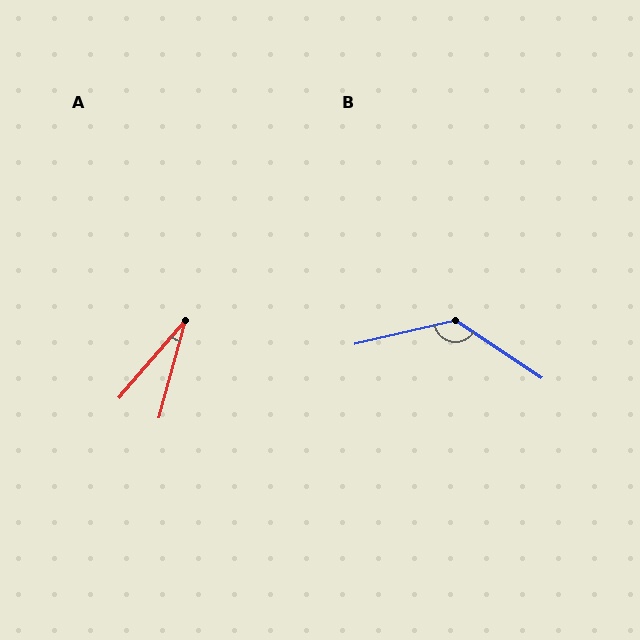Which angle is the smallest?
A, at approximately 25 degrees.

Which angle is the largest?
B, at approximately 133 degrees.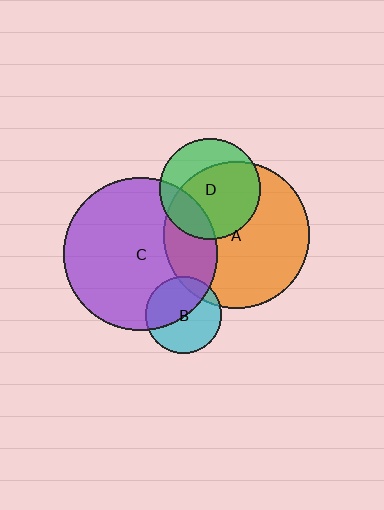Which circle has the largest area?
Circle C (purple).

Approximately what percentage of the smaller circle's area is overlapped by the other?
Approximately 70%.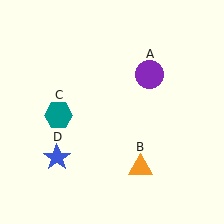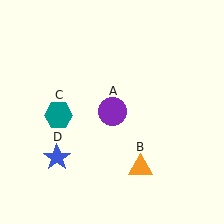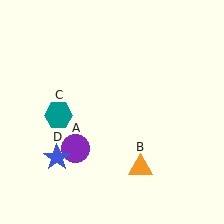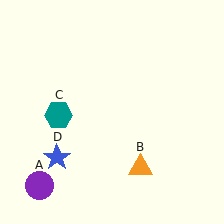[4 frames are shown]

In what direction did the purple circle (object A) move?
The purple circle (object A) moved down and to the left.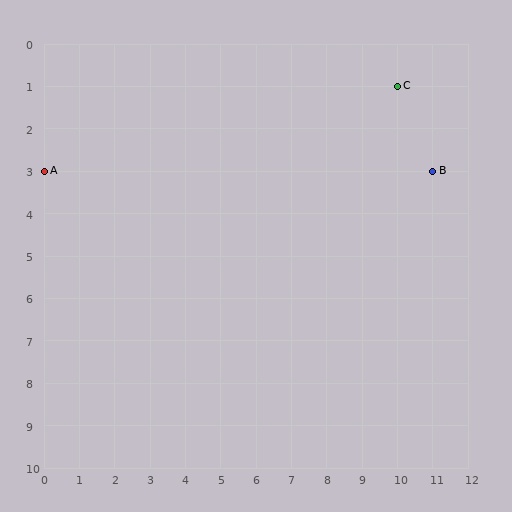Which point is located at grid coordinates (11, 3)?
Point B is at (11, 3).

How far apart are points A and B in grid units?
Points A and B are 11 columns apart.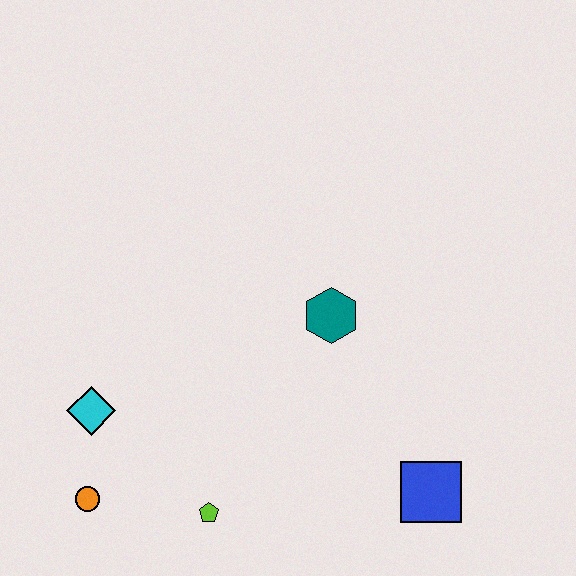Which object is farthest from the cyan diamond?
The blue square is farthest from the cyan diamond.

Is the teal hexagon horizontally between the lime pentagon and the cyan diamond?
No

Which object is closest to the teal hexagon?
The blue square is closest to the teal hexagon.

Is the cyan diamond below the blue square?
No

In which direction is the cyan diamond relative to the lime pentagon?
The cyan diamond is to the left of the lime pentagon.